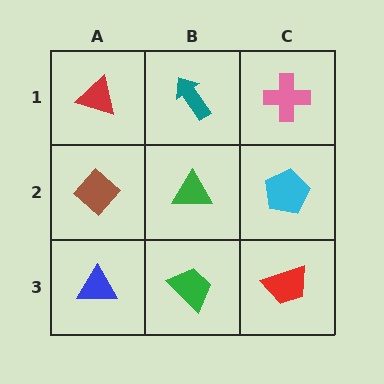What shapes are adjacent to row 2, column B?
A teal arrow (row 1, column B), a green trapezoid (row 3, column B), a brown diamond (row 2, column A), a cyan pentagon (row 2, column C).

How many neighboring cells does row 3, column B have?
3.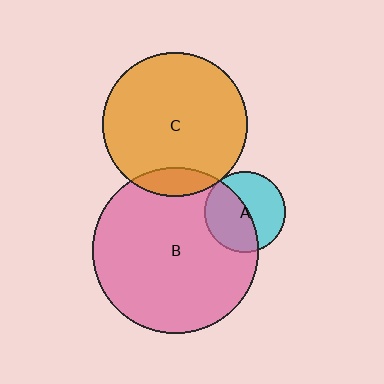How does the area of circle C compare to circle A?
Approximately 3.2 times.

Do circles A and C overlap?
Yes.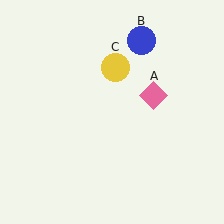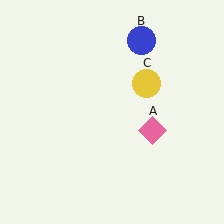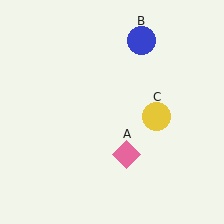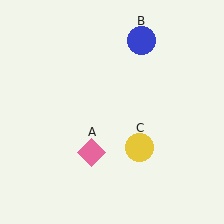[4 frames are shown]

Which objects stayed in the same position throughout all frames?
Blue circle (object B) remained stationary.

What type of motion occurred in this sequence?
The pink diamond (object A), yellow circle (object C) rotated clockwise around the center of the scene.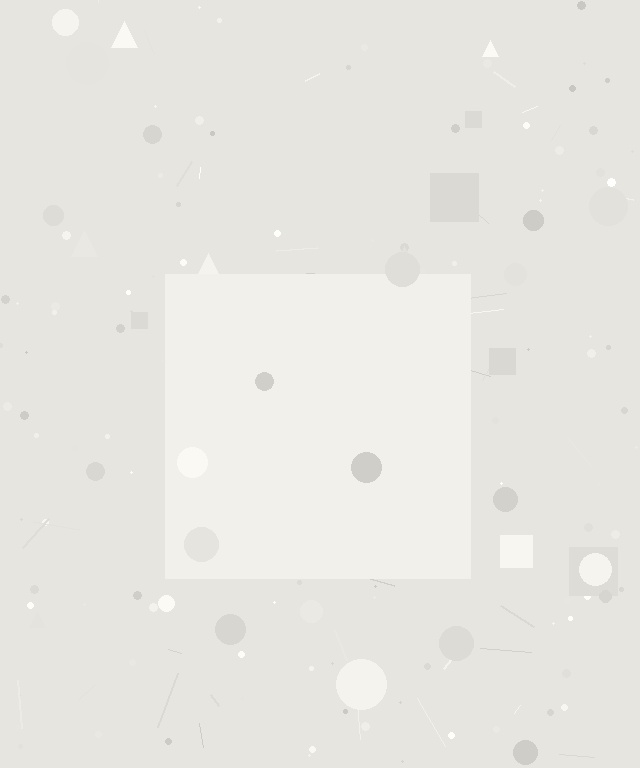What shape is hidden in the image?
A square is hidden in the image.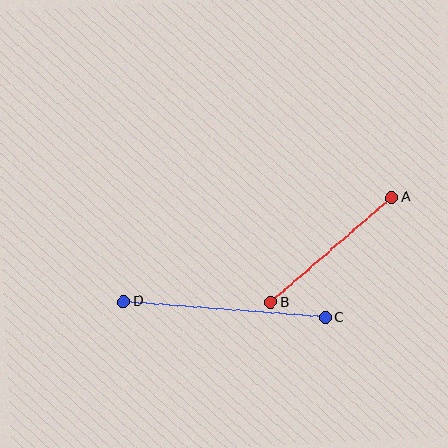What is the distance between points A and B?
The distance is approximately 160 pixels.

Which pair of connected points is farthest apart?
Points C and D are farthest apart.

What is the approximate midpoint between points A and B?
The midpoint is at approximately (331, 250) pixels.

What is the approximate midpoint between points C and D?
The midpoint is at approximately (225, 309) pixels.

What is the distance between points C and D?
The distance is approximately 202 pixels.